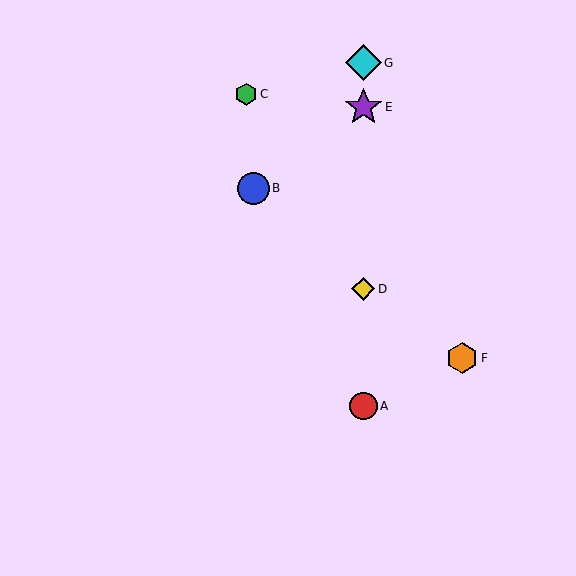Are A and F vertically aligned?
No, A is at x≈363 and F is at x≈462.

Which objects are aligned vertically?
Objects A, D, E, G are aligned vertically.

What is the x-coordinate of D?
Object D is at x≈363.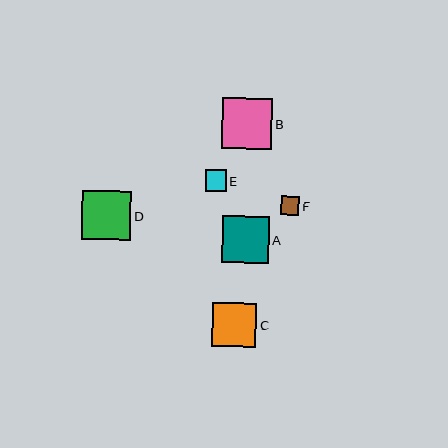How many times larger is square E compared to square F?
Square E is approximately 1.1 times the size of square F.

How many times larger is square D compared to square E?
Square D is approximately 2.3 times the size of square E.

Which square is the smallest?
Square F is the smallest with a size of approximately 19 pixels.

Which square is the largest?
Square B is the largest with a size of approximately 50 pixels.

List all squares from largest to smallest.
From largest to smallest: B, D, A, C, E, F.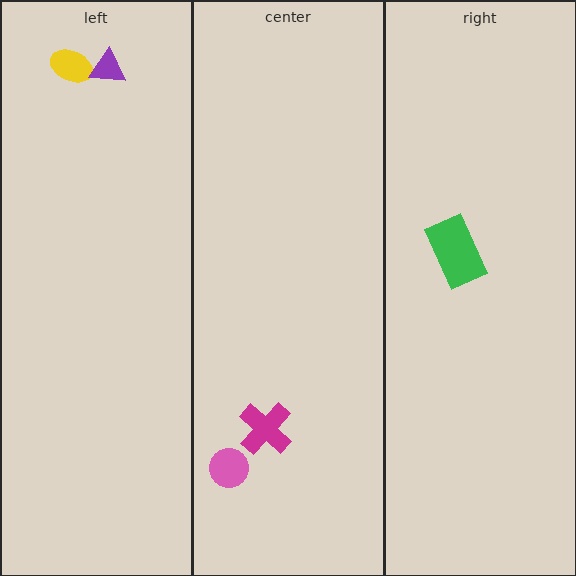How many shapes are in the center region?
2.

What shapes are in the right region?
The green rectangle.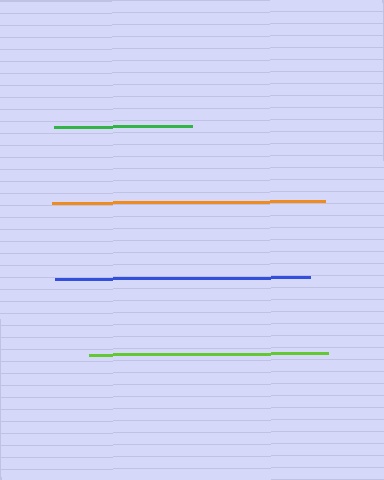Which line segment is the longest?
The orange line is the longest at approximately 273 pixels.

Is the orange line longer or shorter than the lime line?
The orange line is longer than the lime line.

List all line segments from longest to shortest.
From longest to shortest: orange, blue, lime, green.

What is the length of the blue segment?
The blue segment is approximately 255 pixels long.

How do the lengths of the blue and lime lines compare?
The blue and lime lines are approximately the same length.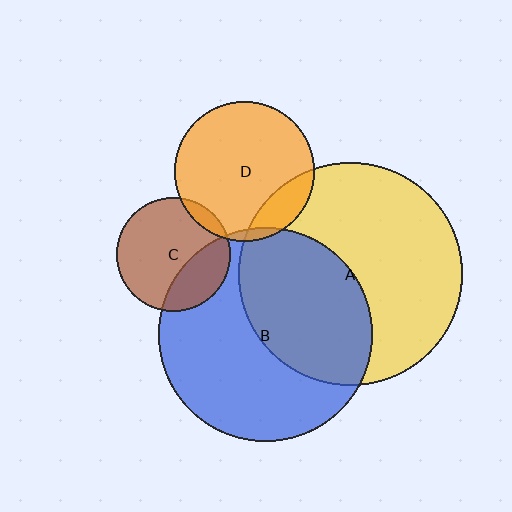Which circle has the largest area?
Circle A (yellow).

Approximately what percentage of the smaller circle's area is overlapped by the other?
Approximately 30%.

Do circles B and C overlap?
Yes.